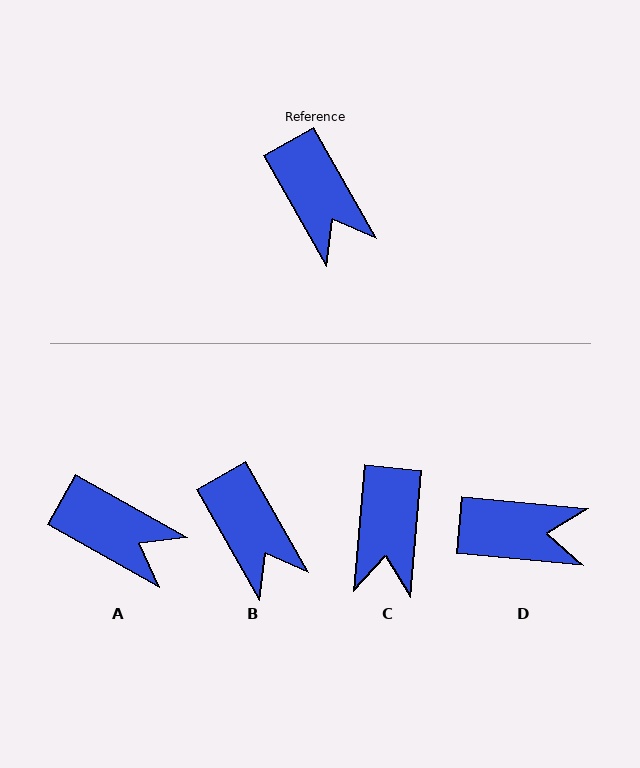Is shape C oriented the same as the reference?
No, it is off by about 35 degrees.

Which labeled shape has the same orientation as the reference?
B.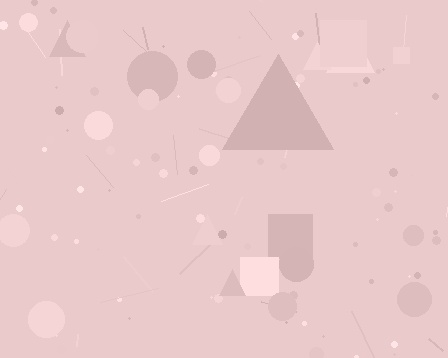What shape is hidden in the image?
A triangle is hidden in the image.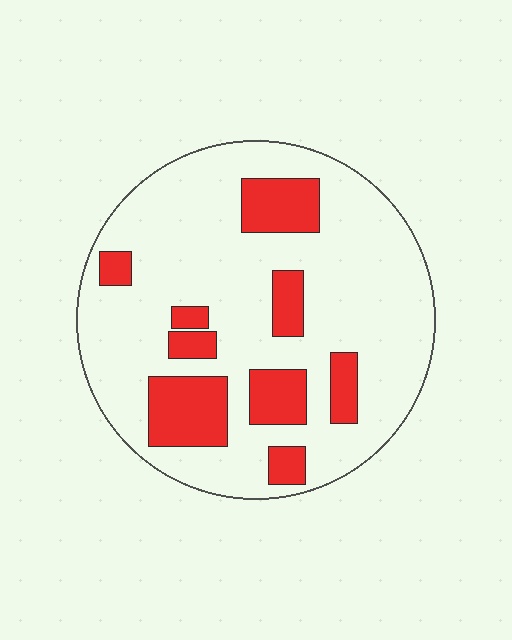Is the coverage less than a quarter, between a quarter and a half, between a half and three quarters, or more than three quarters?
Less than a quarter.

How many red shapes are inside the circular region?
9.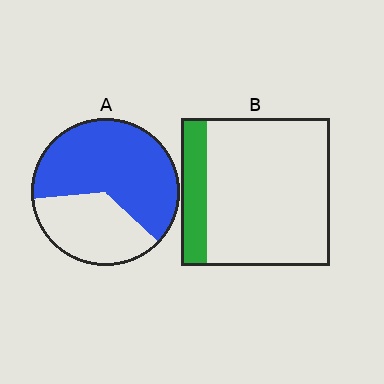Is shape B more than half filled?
No.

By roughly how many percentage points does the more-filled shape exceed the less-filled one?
By roughly 45 percentage points (A over B).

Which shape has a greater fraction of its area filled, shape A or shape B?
Shape A.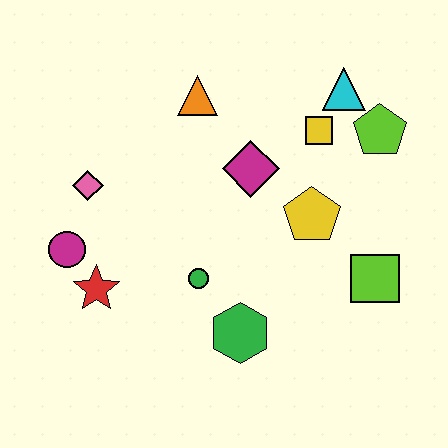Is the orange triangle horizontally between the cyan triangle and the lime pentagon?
No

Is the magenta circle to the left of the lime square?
Yes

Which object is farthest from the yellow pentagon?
The magenta circle is farthest from the yellow pentagon.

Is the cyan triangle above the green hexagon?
Yes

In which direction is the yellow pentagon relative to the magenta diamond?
The yellow pentagon is to the right of the magenta diamond.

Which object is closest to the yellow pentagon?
The magenta diamond is closest to the yellow pentagon.